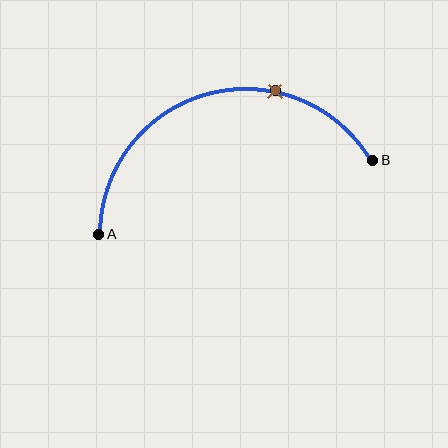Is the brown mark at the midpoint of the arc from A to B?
No. The brown mark lies on the arc but is closer to endpoint B. The arc midpoint would be at the point on the curve equidistant along the arc from both A and B.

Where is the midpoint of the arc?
The arc midpoint is the point on the curve farthest from the straight line joining A and B. It sits above that line.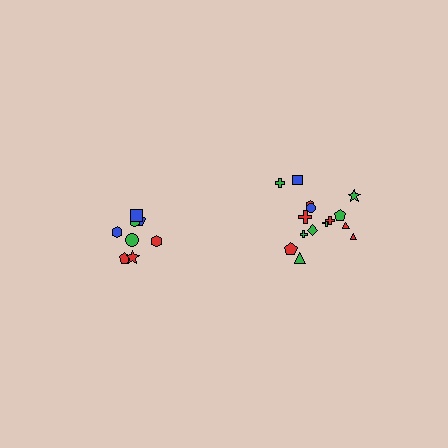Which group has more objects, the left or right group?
The right group.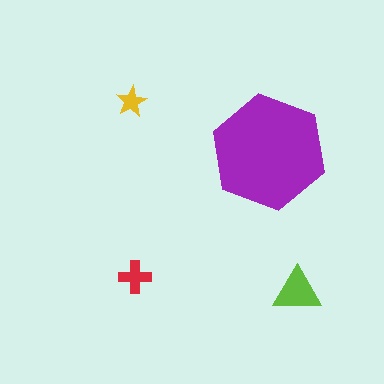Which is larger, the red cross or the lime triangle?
The lime triangle.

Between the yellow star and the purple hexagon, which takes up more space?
The purple hexagon.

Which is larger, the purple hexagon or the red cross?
The purple hexagon.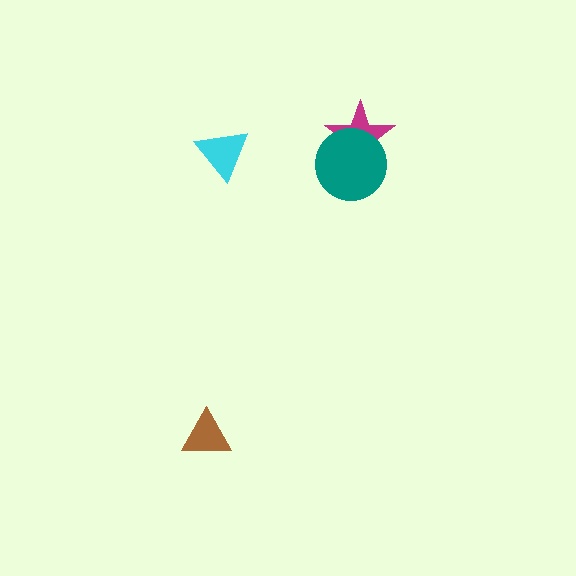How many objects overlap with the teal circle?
1 object overlaps with the teal circle.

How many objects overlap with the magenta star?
1 object overlaps with the magenta star.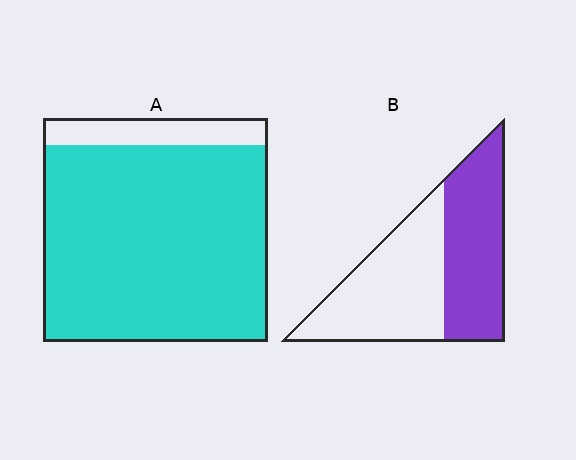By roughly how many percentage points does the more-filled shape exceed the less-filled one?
By roughly 40 percentage points (A over B).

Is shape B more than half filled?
Roughly half.